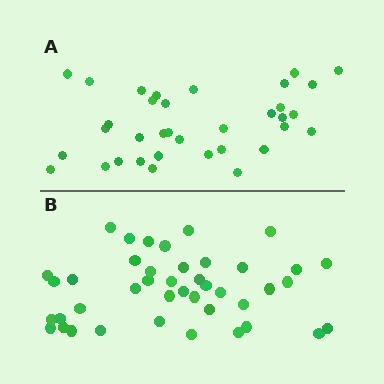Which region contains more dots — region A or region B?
Region B (the bottom region) has more dots.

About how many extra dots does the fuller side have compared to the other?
Region B has roughly 8 or so more dots than region A.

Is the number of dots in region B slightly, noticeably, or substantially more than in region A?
Region B has only slightly more — the two regions are fairly close. The ratio is roughly 1.2 to 1.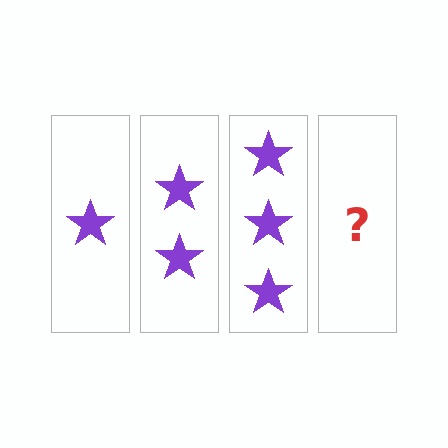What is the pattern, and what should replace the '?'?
The pattern is that each step adds one more star. The '?' should be 4 stars.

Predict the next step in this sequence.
The next step is 4 stars.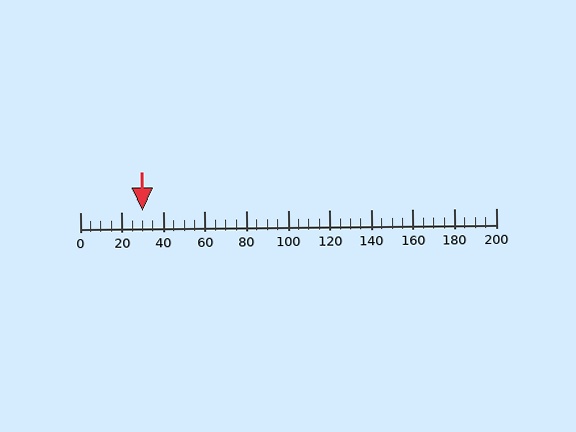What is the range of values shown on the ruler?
The ruler shows values from 0 to 200.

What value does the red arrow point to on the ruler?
The red arrow points to approximately 30.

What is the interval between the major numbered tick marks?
The major tick marks are spaced 20 units apart.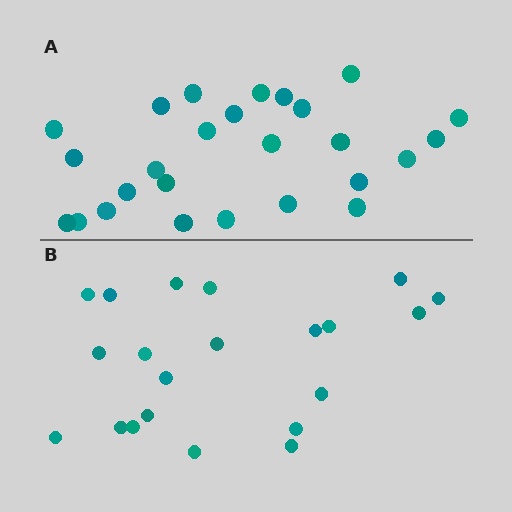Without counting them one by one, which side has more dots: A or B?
Region A (the top region) has more dots.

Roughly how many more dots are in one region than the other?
Region A has about 5 more dots than region B.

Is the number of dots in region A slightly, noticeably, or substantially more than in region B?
Region A has only slightly more — the two regions are fairly close. The ratio is roughly 1.2 to 1.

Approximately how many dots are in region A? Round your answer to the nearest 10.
About 30 dots. (The exact count is 26, which rounds to 30.)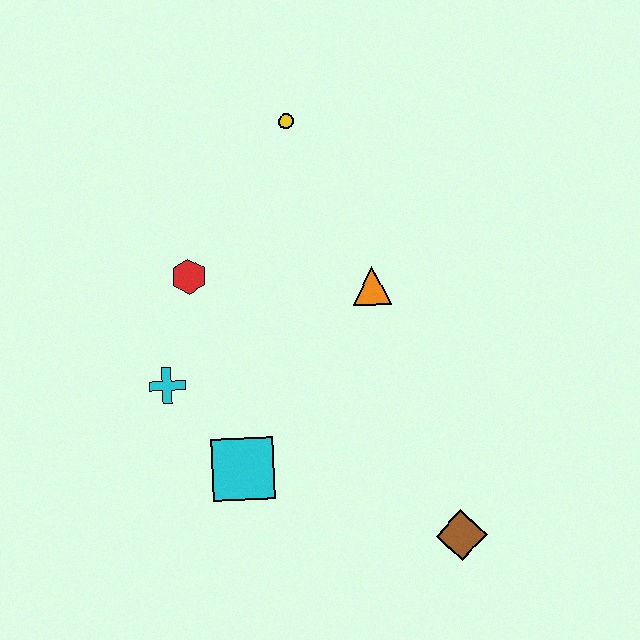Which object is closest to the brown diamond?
The cyan square is closest to the brown diamond.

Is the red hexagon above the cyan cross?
Yes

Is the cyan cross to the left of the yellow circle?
Yes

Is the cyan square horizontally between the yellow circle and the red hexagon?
Yes